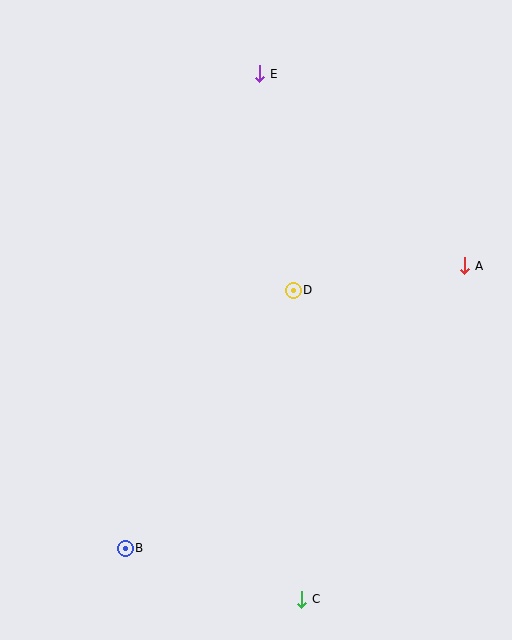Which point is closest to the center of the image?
Point D at (293, 290) is closest to the center.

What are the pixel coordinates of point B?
Point B is at (125, 548).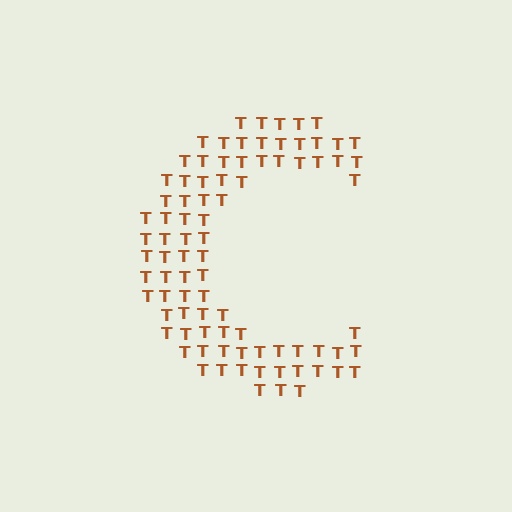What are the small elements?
The small elements are letter T's.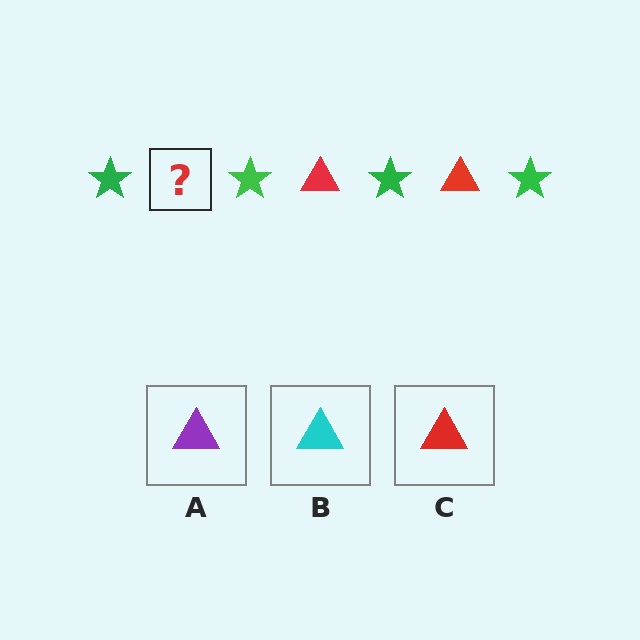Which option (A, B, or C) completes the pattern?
C.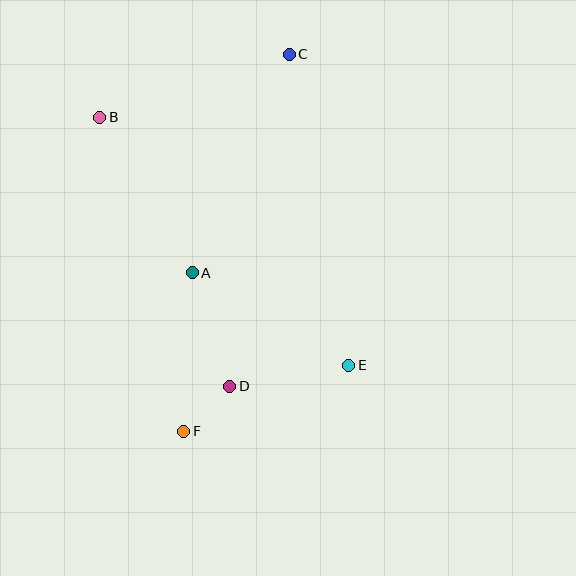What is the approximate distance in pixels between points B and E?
The distance between B and E is approximately 351 pixels.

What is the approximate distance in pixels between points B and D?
The distance between B and D is approximately 299 pixels.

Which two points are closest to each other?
Points D and F are closest to each other.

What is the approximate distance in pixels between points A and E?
The distance between A and E is approximately 182 pixels.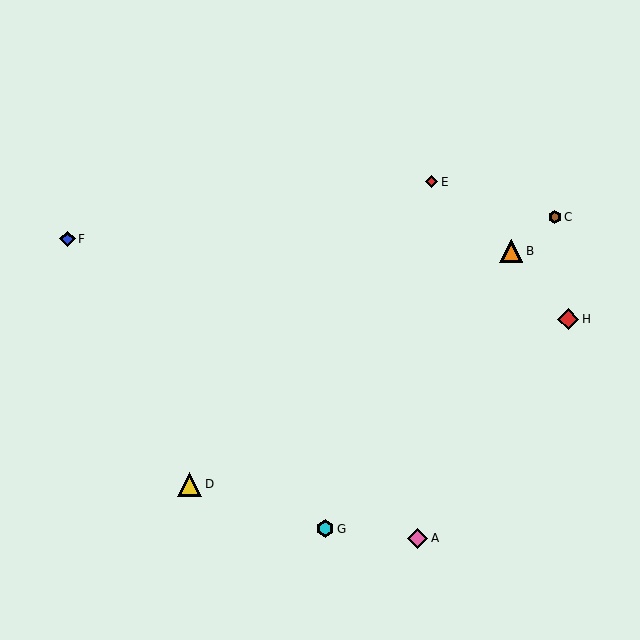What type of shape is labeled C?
Shape C is a brown hexagon.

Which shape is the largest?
The yellow triangle (labeled D) is the largest.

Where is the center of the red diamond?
The center of the red diamond is at (432, 182).